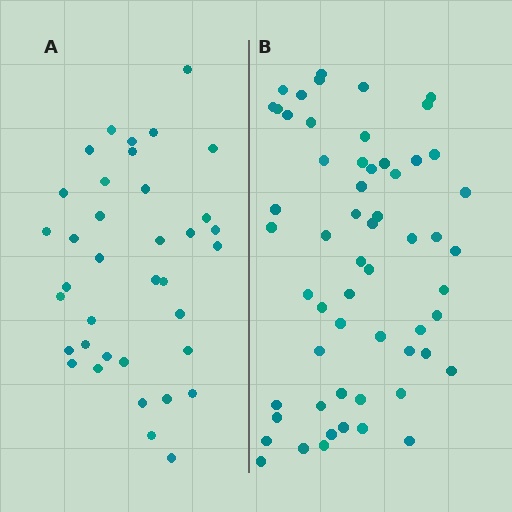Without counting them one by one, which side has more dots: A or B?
Region B (the right region) has more dots.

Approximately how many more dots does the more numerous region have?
Region B has approximately 20 more dots than region A.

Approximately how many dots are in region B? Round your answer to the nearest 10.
About 60 dots. (The exact count is 58, which rounds to 60.)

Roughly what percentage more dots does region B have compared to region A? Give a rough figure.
About 55% more.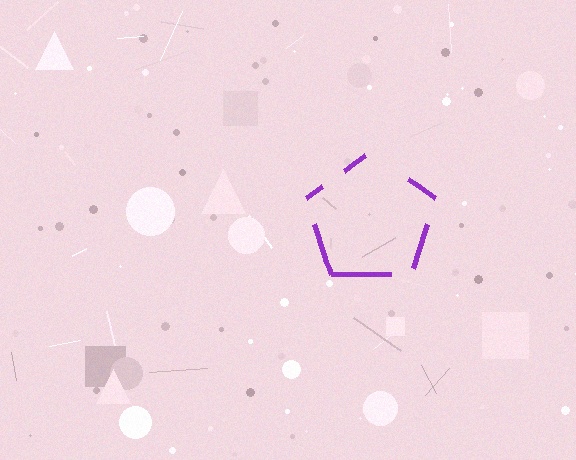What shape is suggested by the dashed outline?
The dashed outline suggests a pentagon.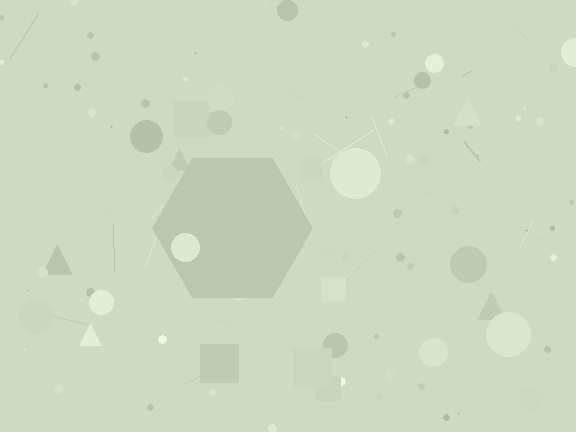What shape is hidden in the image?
A hexagon is hidden in the image.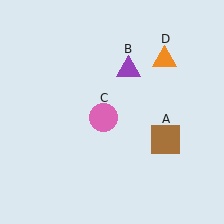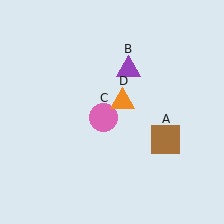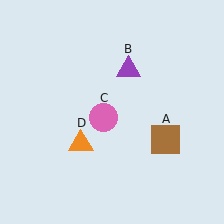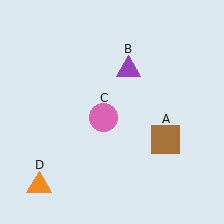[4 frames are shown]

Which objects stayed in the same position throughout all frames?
Brown square (object A) and purple triangle (object B) and pink circle (object C) remained stationary.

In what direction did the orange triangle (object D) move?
The orange triangle (object D) moved down and to the left.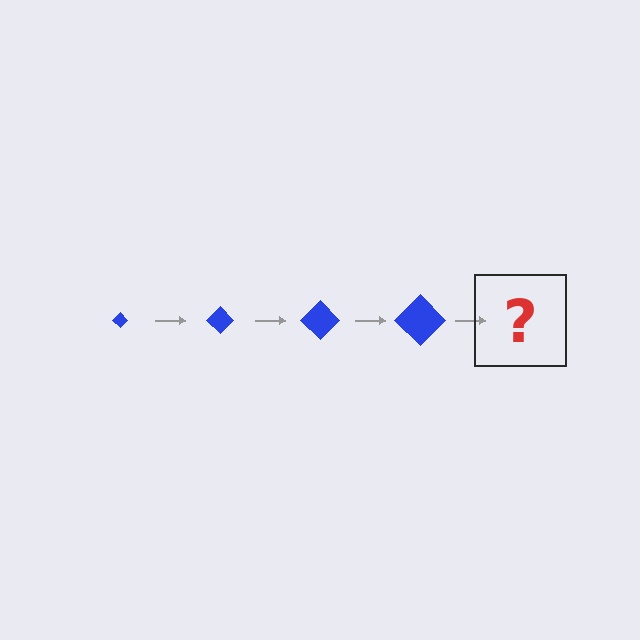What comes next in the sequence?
The next element should be a blue diamond, larger than the previous one.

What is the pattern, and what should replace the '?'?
The pattern is that the diamond gets progressively larger each step. The '?' should be a blue diamond, larger than the previous one.